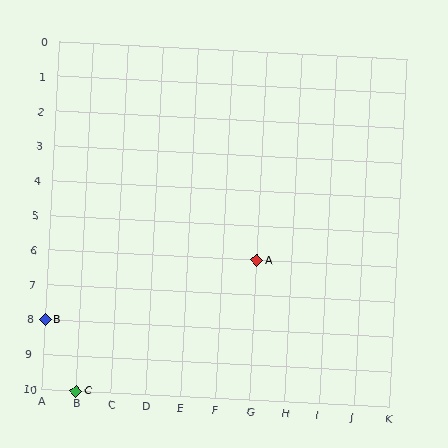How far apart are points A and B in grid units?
Points A and B are 6 columns and 2 rows apart (about 6.3 grid units diagonally).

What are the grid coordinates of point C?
Point C is at grid coordinates (B, 10).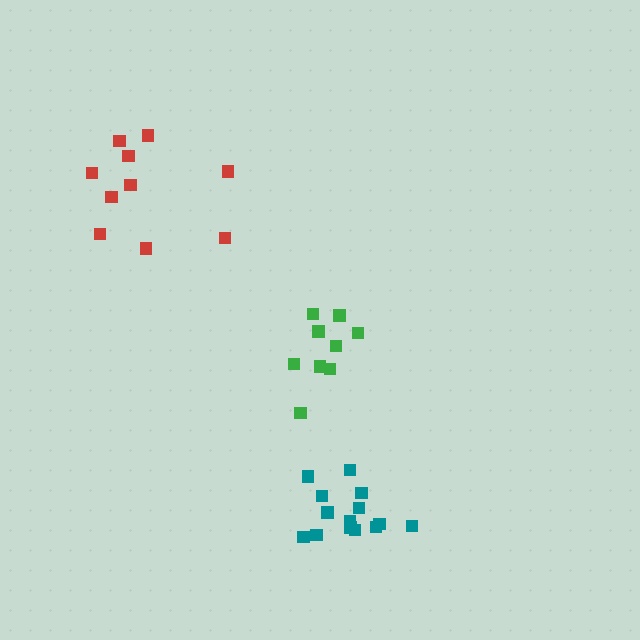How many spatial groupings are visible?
There are 3 spatial groupings.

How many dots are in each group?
Group 1: 14 dots, Group 2: 9 dots, Group 3: 10 dots (33 total).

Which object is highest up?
The red cluster is topmost.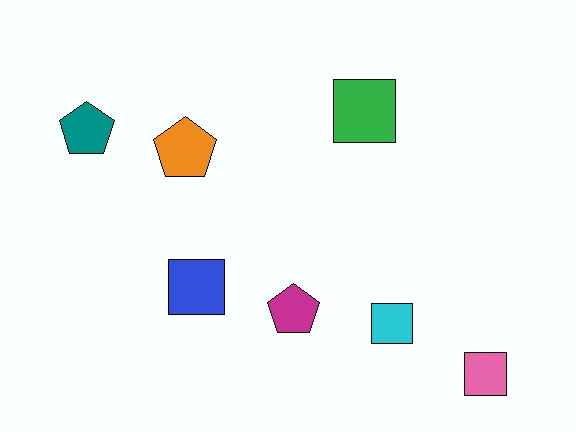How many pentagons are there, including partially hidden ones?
There are 3 pentagons.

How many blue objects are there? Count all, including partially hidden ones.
There is 1 blue object.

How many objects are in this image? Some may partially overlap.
There are 7 objects.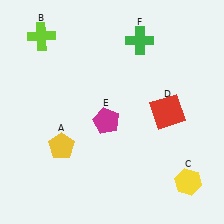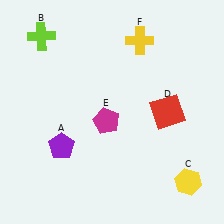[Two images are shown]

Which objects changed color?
A changed from yellow to purple. F changed from green to yellow.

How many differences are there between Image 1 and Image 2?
There are 2 differences between the two images.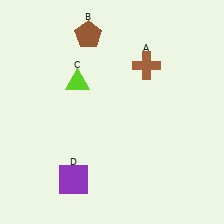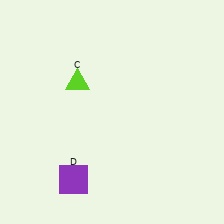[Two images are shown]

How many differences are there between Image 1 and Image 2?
There are 2 differences between the two images.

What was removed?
The brown cross (A), the brown pentagon (B) were removed in Image 2.